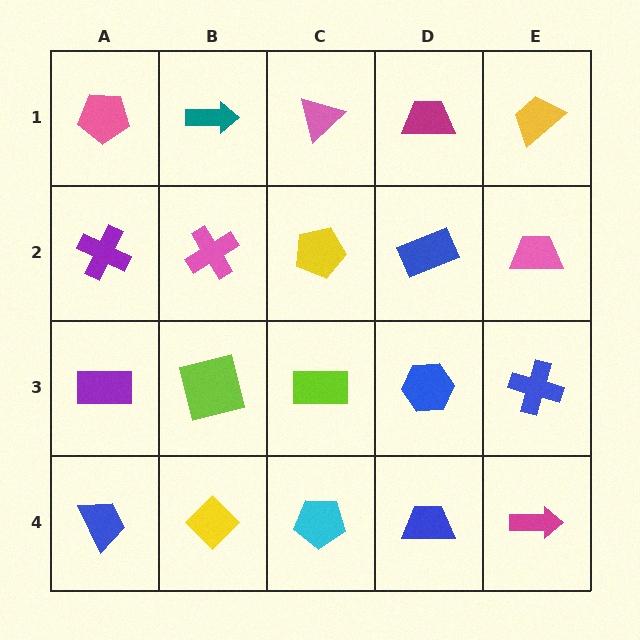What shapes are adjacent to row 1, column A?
A purple cross (row 2, column A), a teal arrow (row 1, column B).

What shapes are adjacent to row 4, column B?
A lime square (row 3, column B), a blue trapezoid (row 4, column A), a cyan pentagon (row 4, column C).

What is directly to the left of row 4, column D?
A cyan pentagon.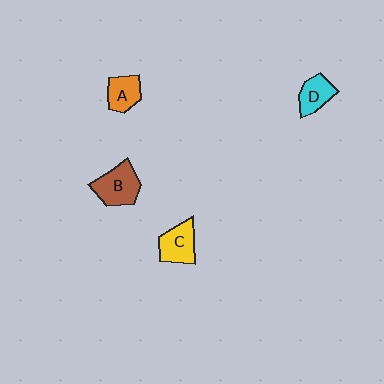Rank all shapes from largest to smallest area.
From largest to smallest: B (brown), C (yellow), A (orange), D (cyan).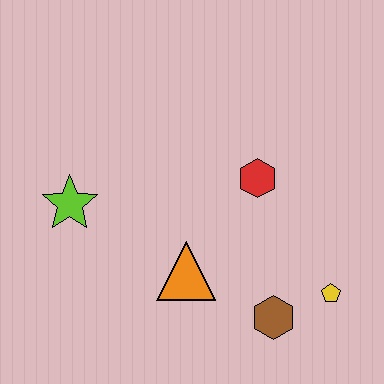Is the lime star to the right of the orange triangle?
No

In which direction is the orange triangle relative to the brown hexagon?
The orange triangle is to the left of the brown hexagon.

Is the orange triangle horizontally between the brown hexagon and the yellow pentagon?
No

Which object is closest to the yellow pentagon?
The brown hexagon is closest to the yellow pentagon.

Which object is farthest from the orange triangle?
The yellow pentagon is farthest from the orange triangle.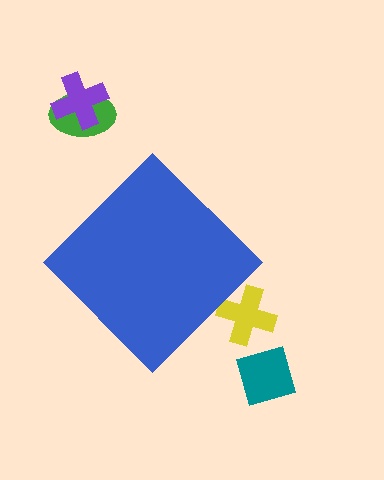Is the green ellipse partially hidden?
No, the green ellipse is fully visible.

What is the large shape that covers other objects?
A blue diamond.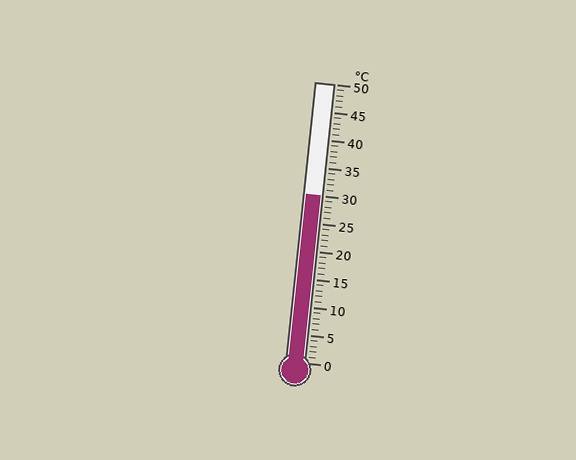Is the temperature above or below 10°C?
The temperature is above 10°C.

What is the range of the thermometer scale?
The thermometer scale ranges from 0°C to 50°C.